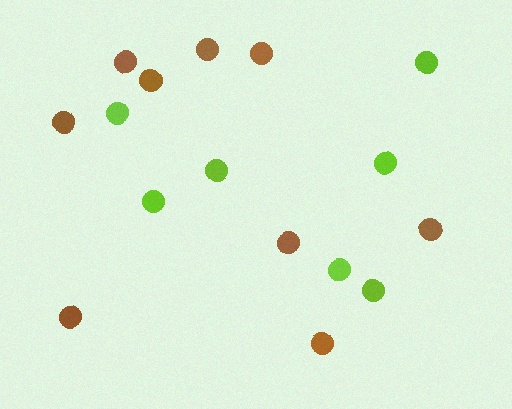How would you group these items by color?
There are 2 groups: one group of lime circles (7) and one group of brown circles (9).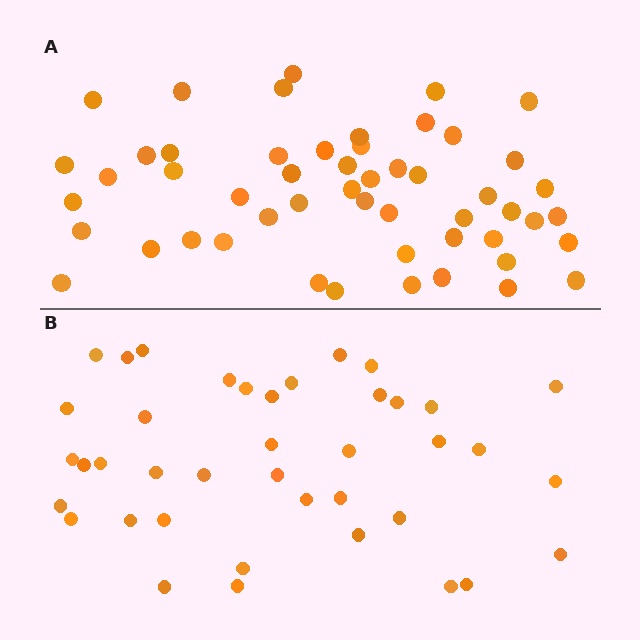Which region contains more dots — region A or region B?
Region A (the top region) has more dots.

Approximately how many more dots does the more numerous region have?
Region A has roughly 12 or so more dots than region B.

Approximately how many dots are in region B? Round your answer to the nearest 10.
About 40 dots.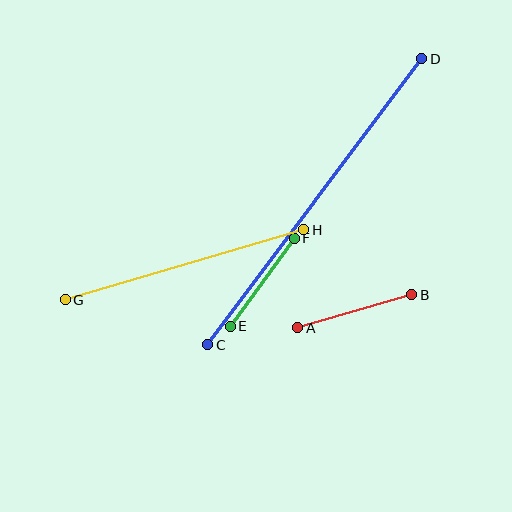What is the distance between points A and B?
The distance is approximately 118 pixels.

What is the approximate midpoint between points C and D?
The midpoint is at approximately (315, 202) pixels.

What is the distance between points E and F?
The distance is approximately 109 pixels.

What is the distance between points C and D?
The distance is approximately 357 pixels.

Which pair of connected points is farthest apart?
Points C and D are farthest apart.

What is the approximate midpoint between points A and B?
The midpoint is at approximately (355, 311) pixels.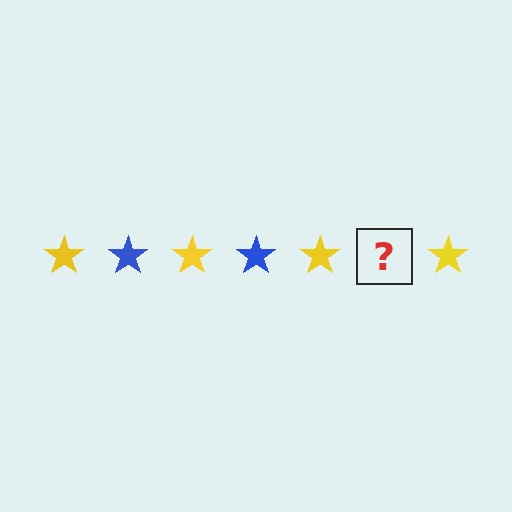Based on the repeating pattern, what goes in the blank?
The blank should be a blue star.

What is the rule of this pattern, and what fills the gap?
The rule is that the pattern cycles through yellow, blue stars. The gap should be filled with a blue star.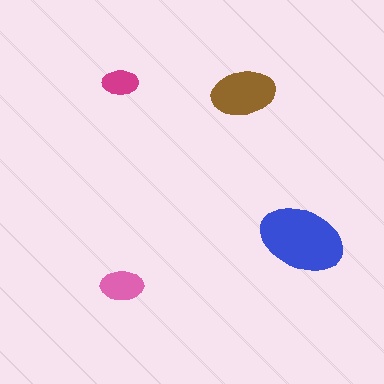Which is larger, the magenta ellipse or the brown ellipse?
The brown one.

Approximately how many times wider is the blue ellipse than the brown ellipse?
About 1.5 times wider.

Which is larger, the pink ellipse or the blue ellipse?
The blue one.